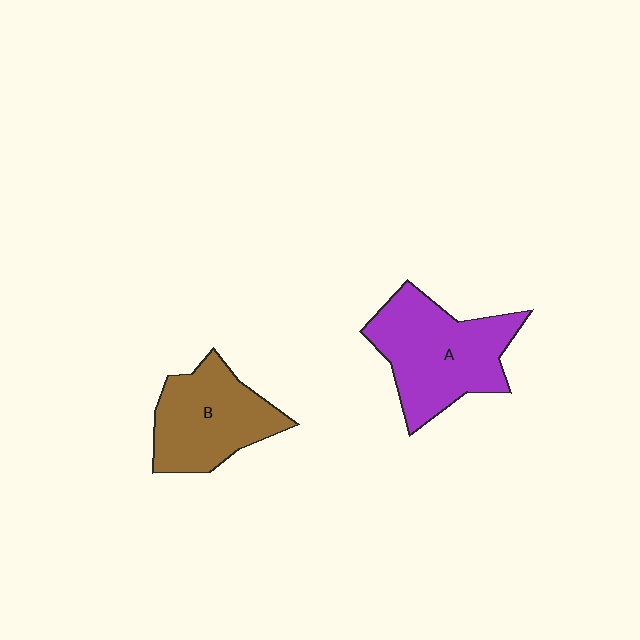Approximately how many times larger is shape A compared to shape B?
Approximately 1.2 times.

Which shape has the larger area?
Shape A (purple).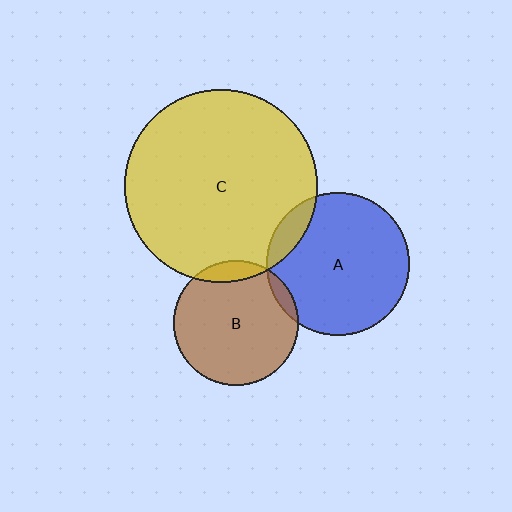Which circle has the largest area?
Circle C (yellow).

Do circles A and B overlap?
Yes.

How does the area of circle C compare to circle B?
Approximately 2.4 times.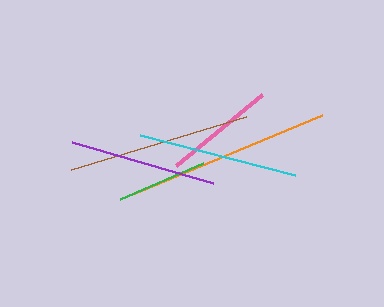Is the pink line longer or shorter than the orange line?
The orange line is longer than the pink line.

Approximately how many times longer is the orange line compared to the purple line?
The orange line is approximately 1.4 times the length of the purple line.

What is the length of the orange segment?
The orange segment is approximately 203 pixels long.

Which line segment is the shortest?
The green line is the shortest at approximately 91 pixels.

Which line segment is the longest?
The orange line is the longest at approximately 203 pixels.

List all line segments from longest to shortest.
From longest to shortest: orange, brown, cyan, purple, pink, green.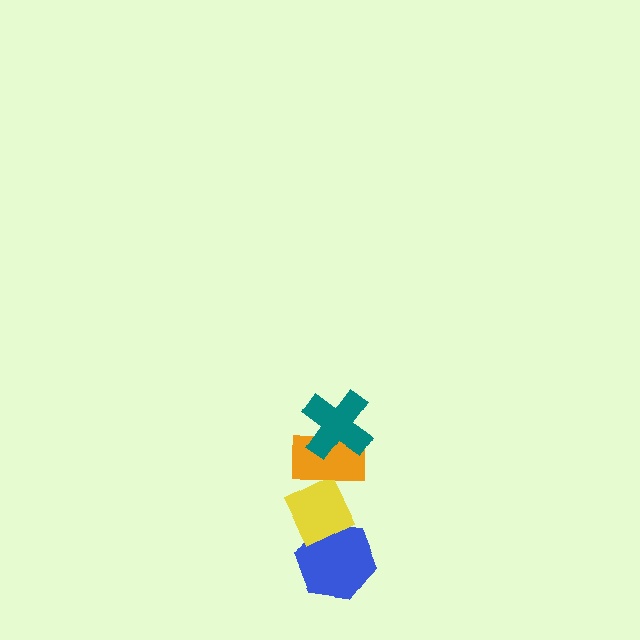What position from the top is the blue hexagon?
The blue hexagon is 4th from the top.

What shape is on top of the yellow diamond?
The orange rectangle is on top of the yellow diamond.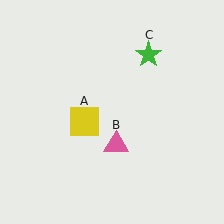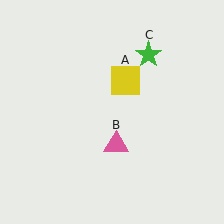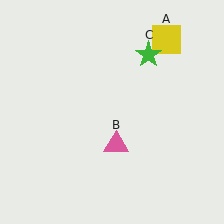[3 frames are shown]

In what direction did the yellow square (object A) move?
The yellow square (object A) moved up and to the right.